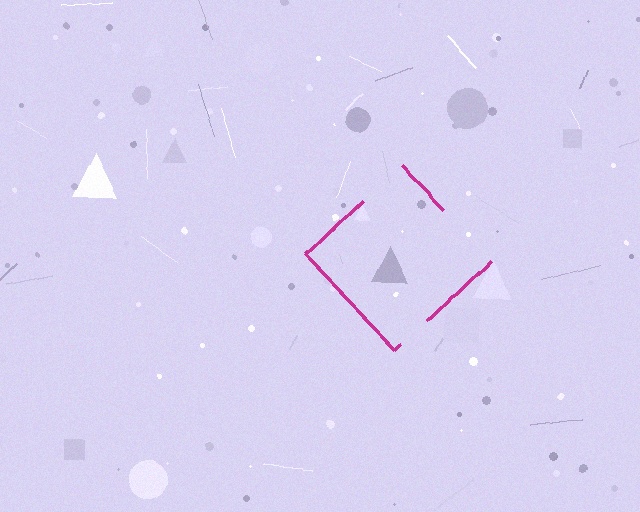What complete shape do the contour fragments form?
The contour fragments form a diamond.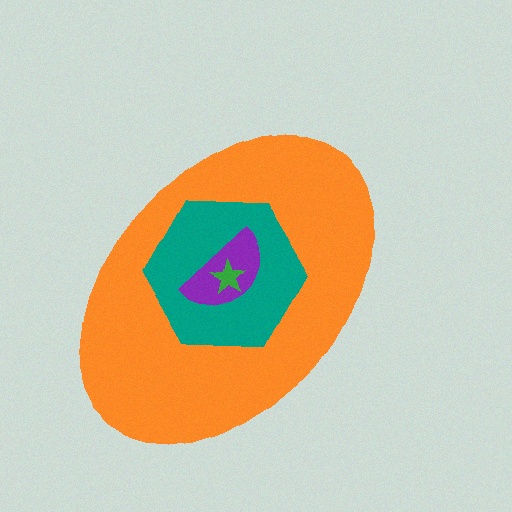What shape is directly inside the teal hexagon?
The purple semicircle.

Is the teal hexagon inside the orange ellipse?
Yes.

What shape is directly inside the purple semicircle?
The green star.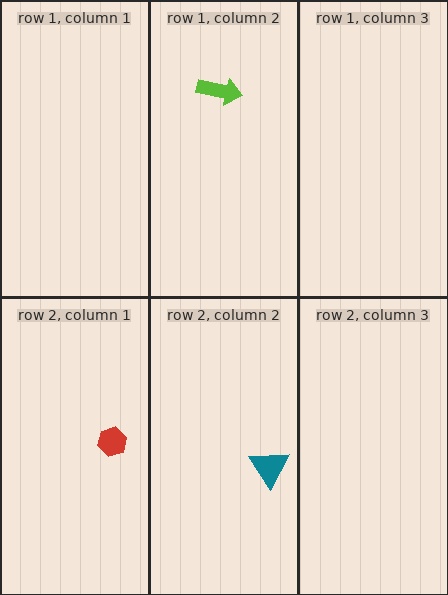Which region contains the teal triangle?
The row 2, column 2 region.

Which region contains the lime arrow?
The row 1, column 2 region.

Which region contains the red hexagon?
The row 2, column 1 region.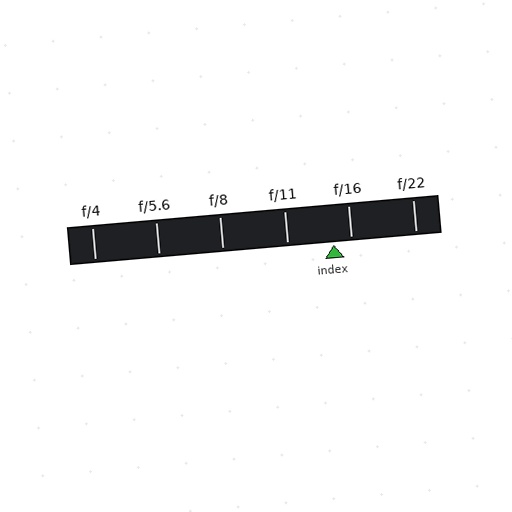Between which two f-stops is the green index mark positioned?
The index mark is between f/11 and f/16.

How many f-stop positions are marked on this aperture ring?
There are 6 f-stop positions marked.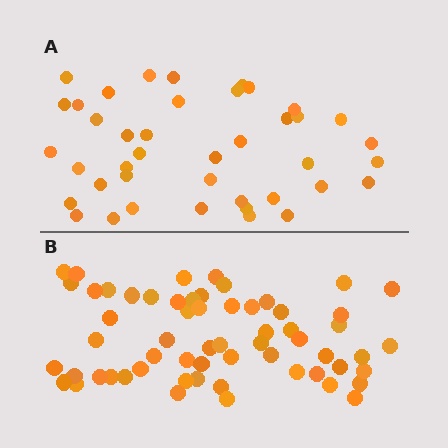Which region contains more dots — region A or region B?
Region B (the bottom region) has more dots.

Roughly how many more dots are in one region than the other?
Region B has approximately 20 more dots than region A.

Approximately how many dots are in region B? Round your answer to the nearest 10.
About 60 dots.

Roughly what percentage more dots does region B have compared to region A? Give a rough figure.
About 45% more.